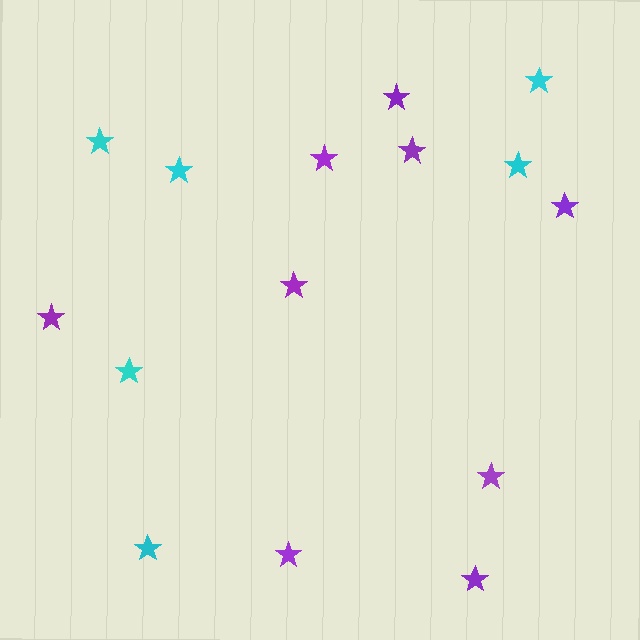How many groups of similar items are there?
There are 2 groups: one group of cyan stars (6) and one group of purple stars (9).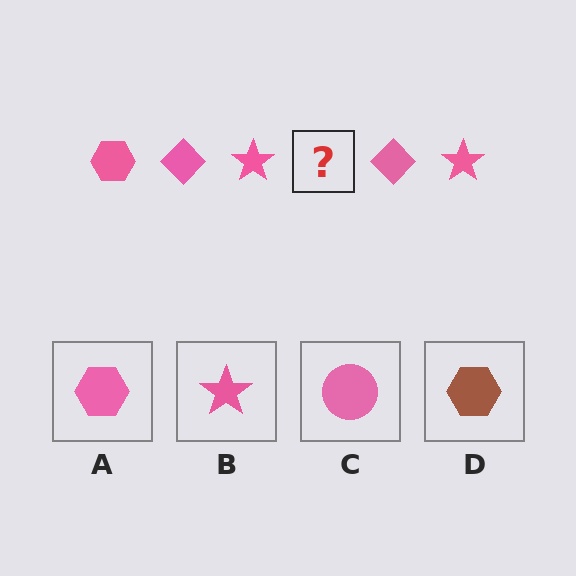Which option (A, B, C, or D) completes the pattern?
A.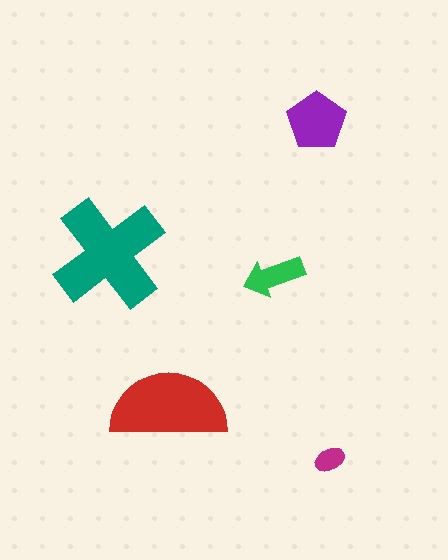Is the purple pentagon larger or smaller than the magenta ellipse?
Larger.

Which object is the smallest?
The magenta ellipse.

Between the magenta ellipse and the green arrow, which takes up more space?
The green arrow.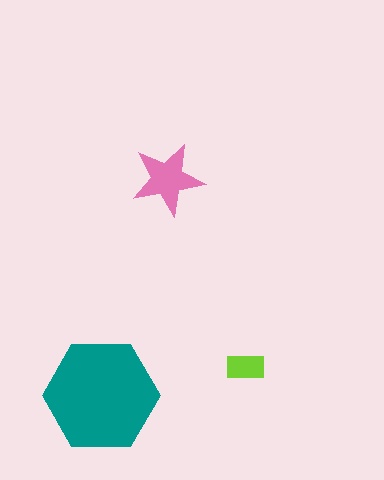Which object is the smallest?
The lime rectangle.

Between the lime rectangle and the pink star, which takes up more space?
The pink star.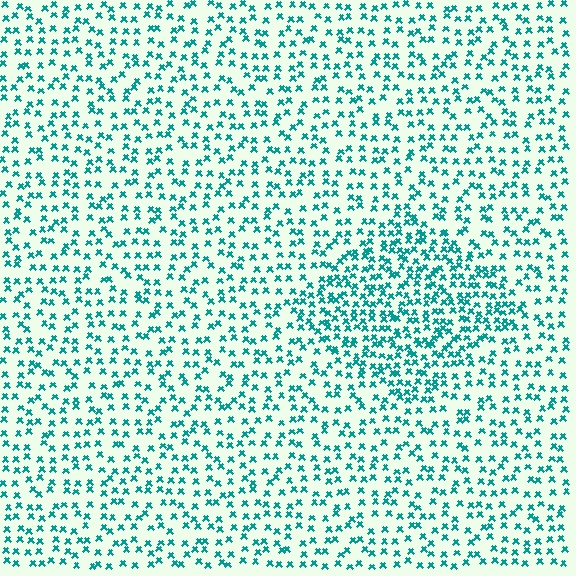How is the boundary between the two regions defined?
The boundary is defined by a change in element density (approximately 1.8x ratio). All elements are the same color, size, and shape.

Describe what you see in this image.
The image contains small teal elements arranged at two different densities. A diamond-shaped region is visible where the elements are more densely packed than the surrounding area.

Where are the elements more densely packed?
The elements are more densely packed inside the diamond boundary.